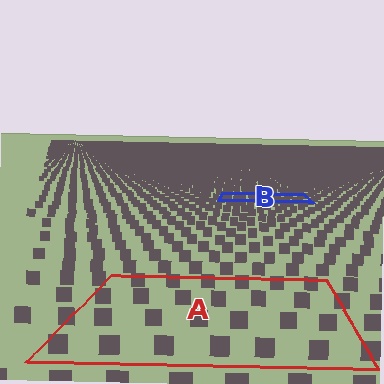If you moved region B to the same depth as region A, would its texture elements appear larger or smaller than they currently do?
They would appear larger. At a closer depth, the same texture elements are projected at a bigger on-screen size.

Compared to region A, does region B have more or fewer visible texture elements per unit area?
Region B has more texture elements per unit area — they are packed more densely because it is farther away.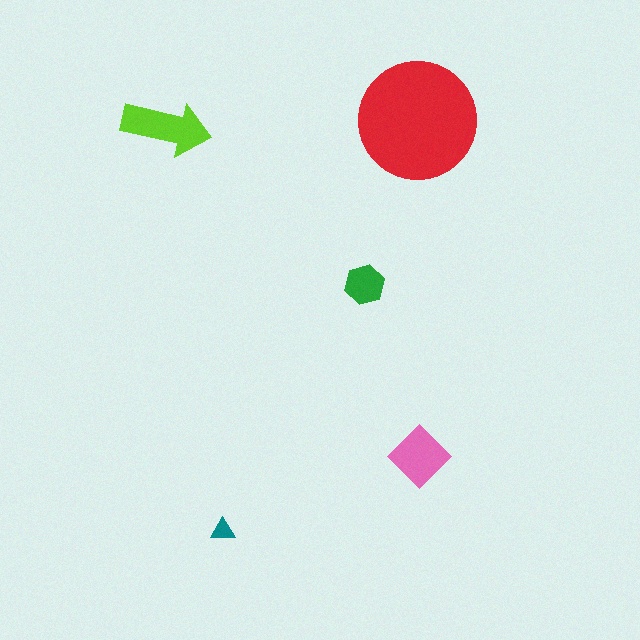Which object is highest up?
The red circle is topmost.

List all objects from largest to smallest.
The red circle, the lime arrow, the pink diamond, the green hexagon, the teal triangle.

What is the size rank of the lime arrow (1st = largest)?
2nd.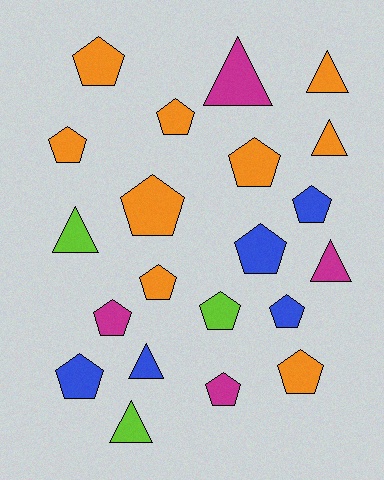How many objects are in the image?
There are 21 objects.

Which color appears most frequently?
Orange, with 9 objects.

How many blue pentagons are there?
There are 4 blue pentagons.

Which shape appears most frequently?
Pentagon, with 14 objects.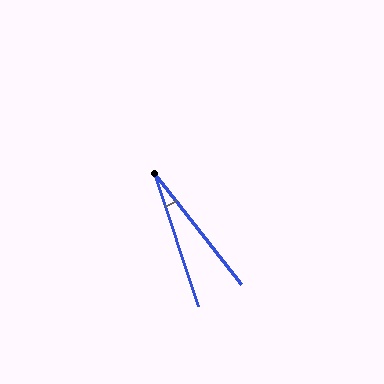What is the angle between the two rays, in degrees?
Approximately 20 degrees.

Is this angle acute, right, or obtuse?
It is acute.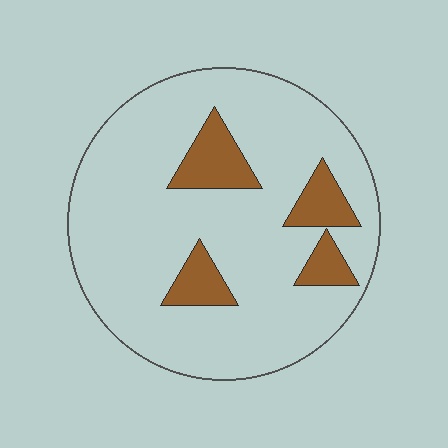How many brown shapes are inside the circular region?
4.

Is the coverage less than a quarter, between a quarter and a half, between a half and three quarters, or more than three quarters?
Less than a quarter.